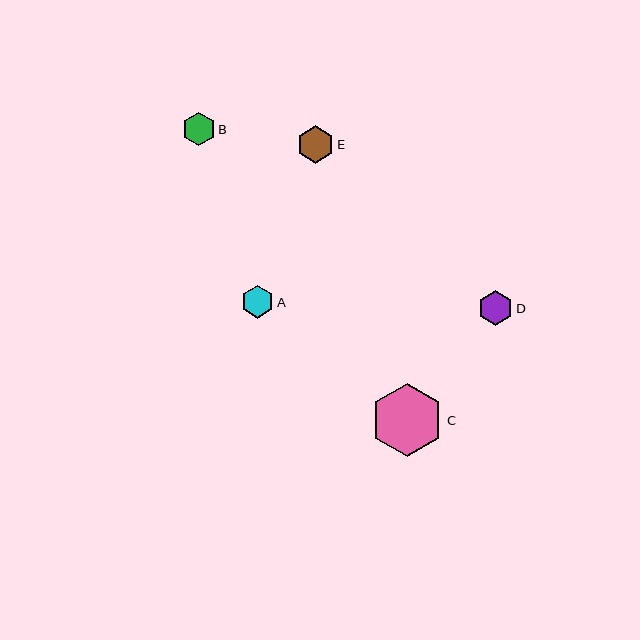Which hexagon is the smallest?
Hexagon A is the smallest with a size of approximately 33 pixels.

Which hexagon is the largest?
Hexagon C is the largest with a size of approximately 73 pixels.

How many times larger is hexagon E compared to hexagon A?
Hexagon E is approximately 1.2 times the size of hexagon A.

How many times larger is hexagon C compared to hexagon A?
Hexagon C is approximately 2.2 times the size of hexagon A.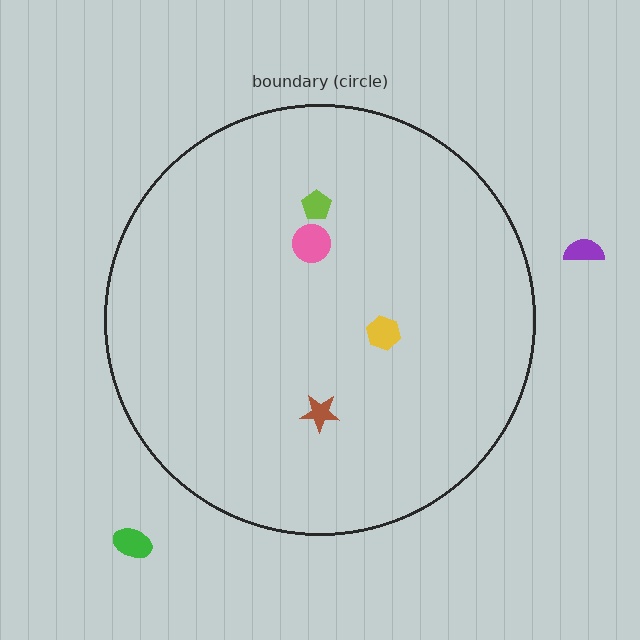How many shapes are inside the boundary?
4 inside, 2 outside.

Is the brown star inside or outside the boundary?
Inside.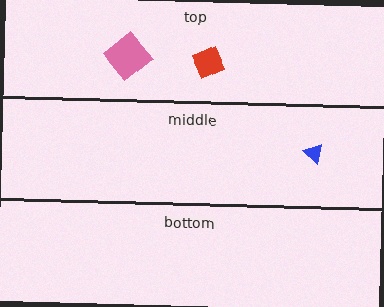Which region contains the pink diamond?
The top region.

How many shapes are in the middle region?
1.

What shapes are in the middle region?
The blue triangle.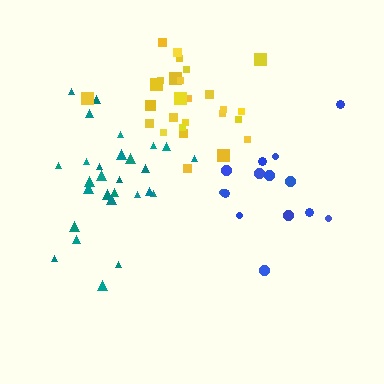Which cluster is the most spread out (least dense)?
Blue.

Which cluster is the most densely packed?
Teal.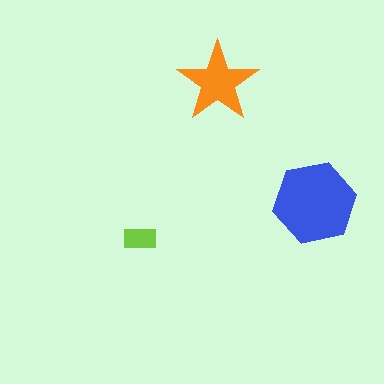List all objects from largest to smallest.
The blue hexagon, the orange star, the lime rectangle.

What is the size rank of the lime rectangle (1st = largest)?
3rd.